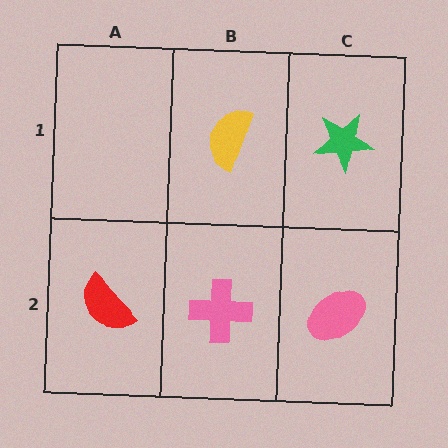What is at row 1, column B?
A yellow semicircle.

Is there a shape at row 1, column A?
No, that cell is empty.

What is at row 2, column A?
A red semicircle.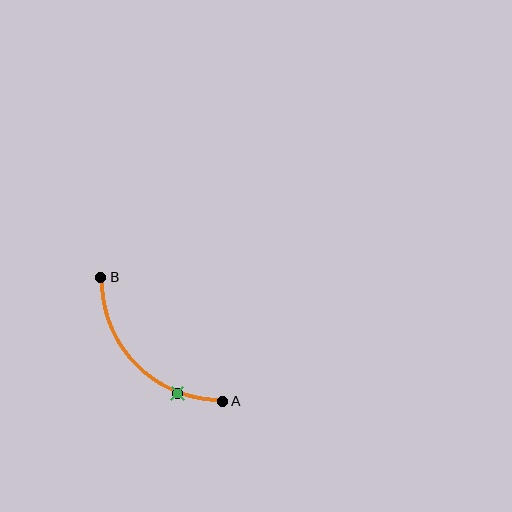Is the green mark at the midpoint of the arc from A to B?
No. The green mark lies on the arc but is closer to endpoint A. The arc midpoint would be at the point on the curve equidistant along the arc from both A and B.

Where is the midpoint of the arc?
The arc midpoint is the point on the curve farthest from the straight line joining A and B. It sits below and to the left of that line.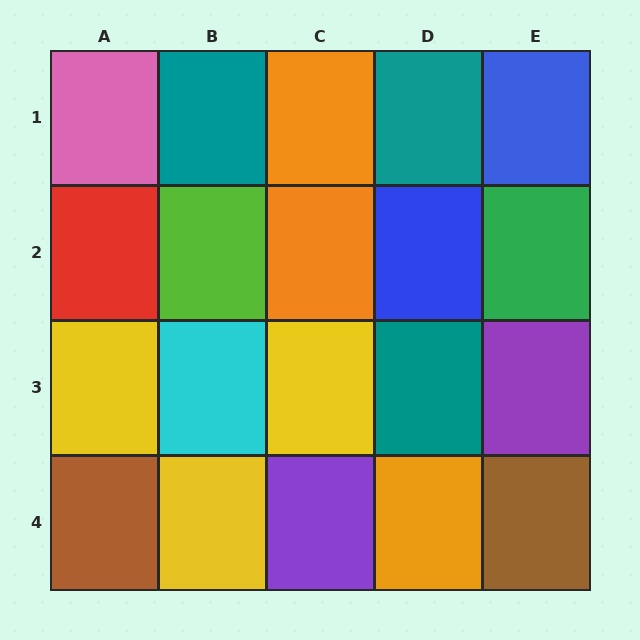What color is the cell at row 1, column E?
Blue.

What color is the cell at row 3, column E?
Purple.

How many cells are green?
1 cell is green.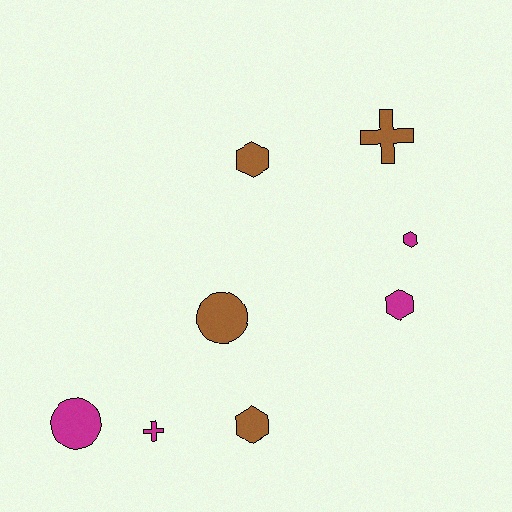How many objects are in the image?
There are 8 objects.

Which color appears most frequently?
Magenta, with 4 objects.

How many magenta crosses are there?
There is 1 magenta cross.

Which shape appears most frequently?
Hexagon, with 4 objects.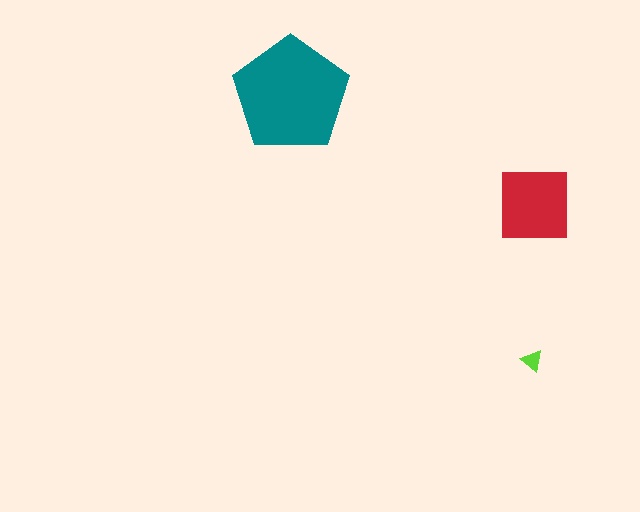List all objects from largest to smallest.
The teal pentagon, the red square, the lime triangle.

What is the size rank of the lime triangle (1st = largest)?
3rd.